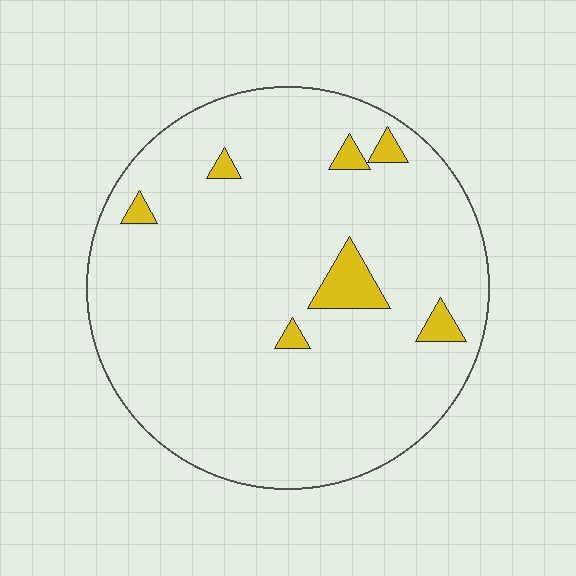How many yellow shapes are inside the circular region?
7.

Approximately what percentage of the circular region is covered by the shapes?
Approximately 5%.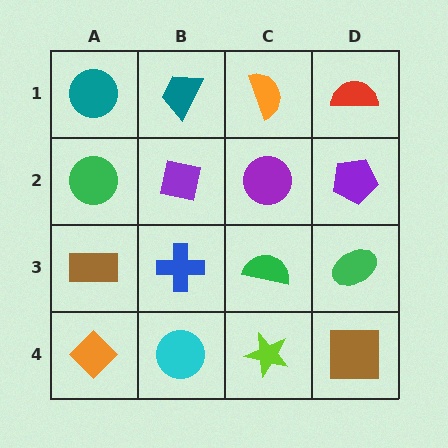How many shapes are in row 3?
4 shapes.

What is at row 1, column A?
A teal circle.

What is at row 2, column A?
A green circle.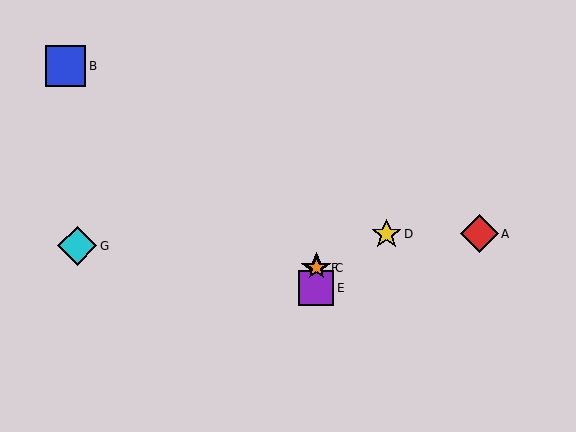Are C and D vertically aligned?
No, C is at x≈316 and D is at x≈386.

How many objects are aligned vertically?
3 objects (C, E, F) are aligned vertically.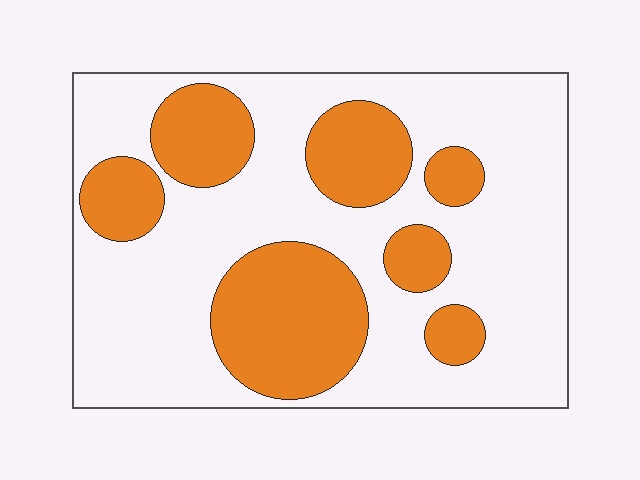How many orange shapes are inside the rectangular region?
7.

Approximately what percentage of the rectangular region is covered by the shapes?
Approximately 30%.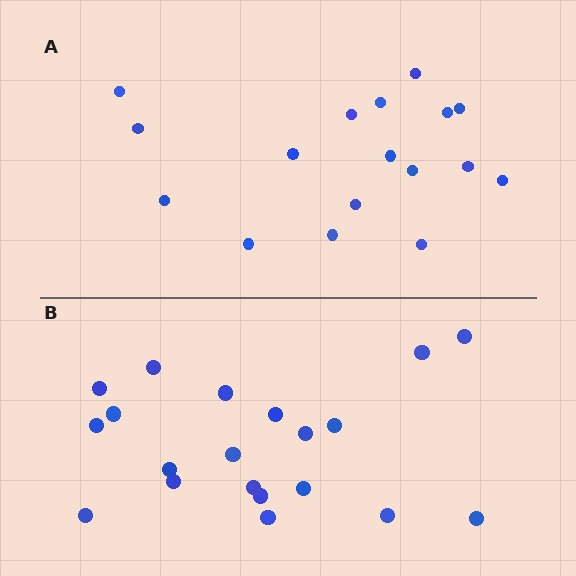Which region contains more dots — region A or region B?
Region B (the bottom region) has more dots.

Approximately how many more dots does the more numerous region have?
Region B has just a few more — roughly 2 or 3 more dots than region A.